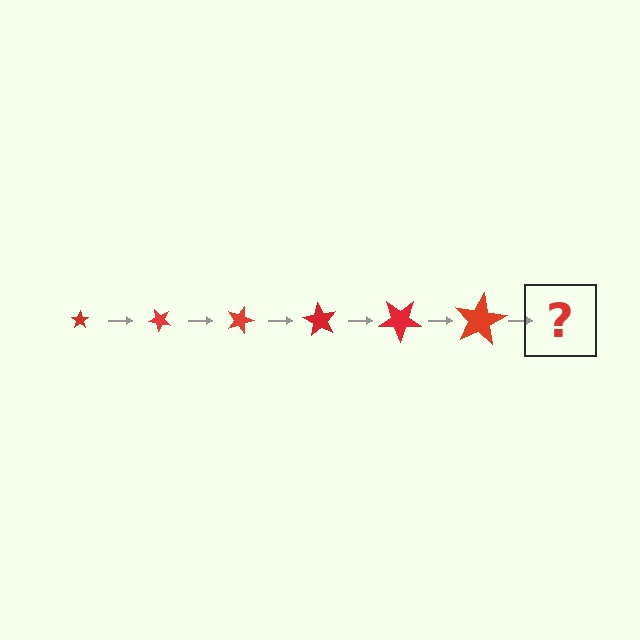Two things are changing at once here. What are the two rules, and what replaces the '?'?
The two rules are that the star grows larger each step and it rotates 45 degrees each step. The '?' should be a star, larger than the previous one and rotated 270 degrees from the start.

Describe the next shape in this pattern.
It should be a star, larger than the previous one and rotated 270 degrees from the start.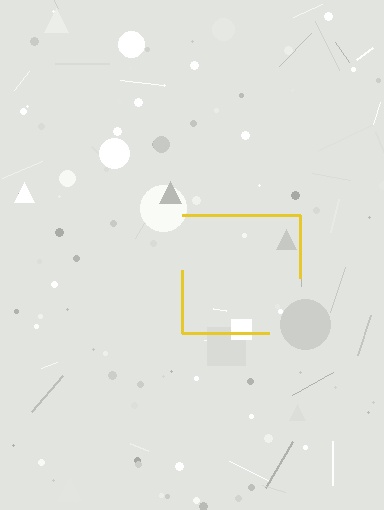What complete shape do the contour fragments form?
The contour fragments form a square.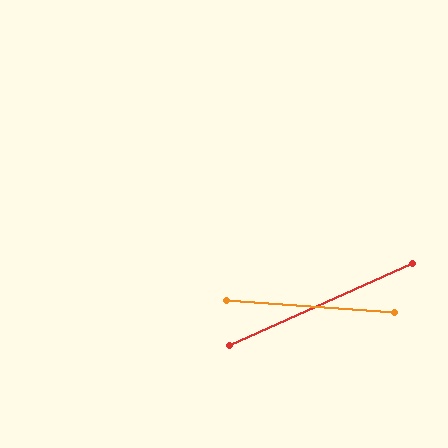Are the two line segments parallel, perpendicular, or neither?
Neither parallel nor perpendicular — they differ by about 28°.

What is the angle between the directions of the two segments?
Approximately 28 degrees.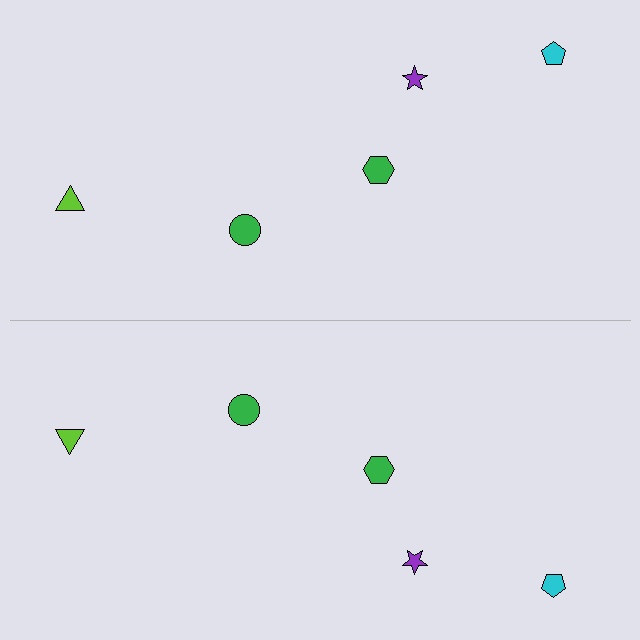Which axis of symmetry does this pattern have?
The pattern has a horizontal axis of symmetry running through the center of the image.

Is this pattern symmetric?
Yes, this pattern has bilateral (reflection) symmetry.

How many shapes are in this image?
There are 10 shapes in this image.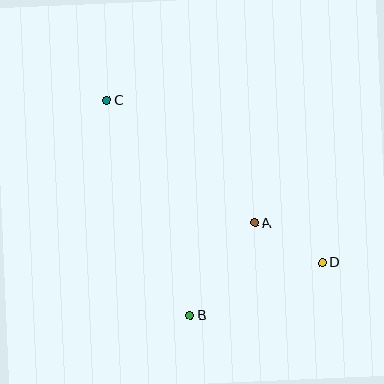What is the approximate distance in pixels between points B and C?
The distance between B and C is approximately 231 pixels.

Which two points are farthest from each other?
Points C and D are farthest from each other.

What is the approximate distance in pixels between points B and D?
The distance between B and D is approximately 142 pixels.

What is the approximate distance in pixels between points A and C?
The distance between A and C is approximately 192 pixels.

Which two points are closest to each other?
Points A and D are closest to each other.